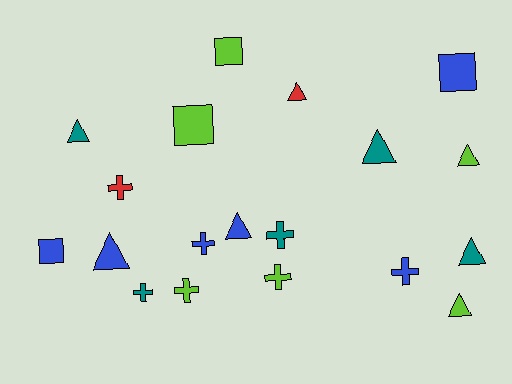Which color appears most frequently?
Blue, with 6 objects.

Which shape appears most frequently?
Triangle, with 8 objects.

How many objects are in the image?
There are 19 objects.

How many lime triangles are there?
There are 2 lime triangles.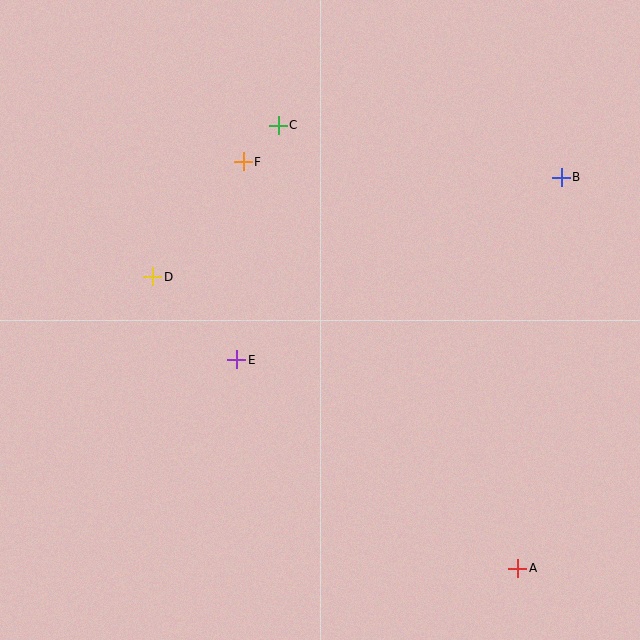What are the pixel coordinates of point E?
Point E is at (237, 360).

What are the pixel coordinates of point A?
Point A is at (518, 568).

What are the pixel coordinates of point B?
Point B is at (561, 177).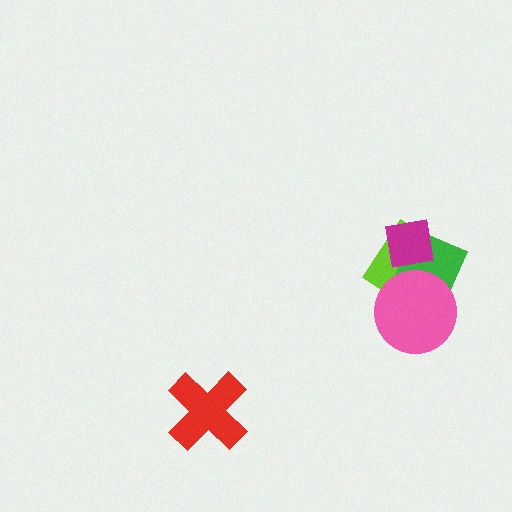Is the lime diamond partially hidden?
Yes, it is partially covered by another shape.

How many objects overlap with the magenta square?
2 objects overlap with the magenta square.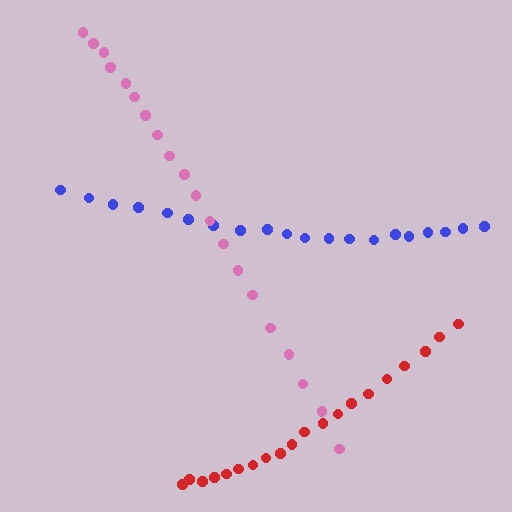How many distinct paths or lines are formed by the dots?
There are 3 distinct paths.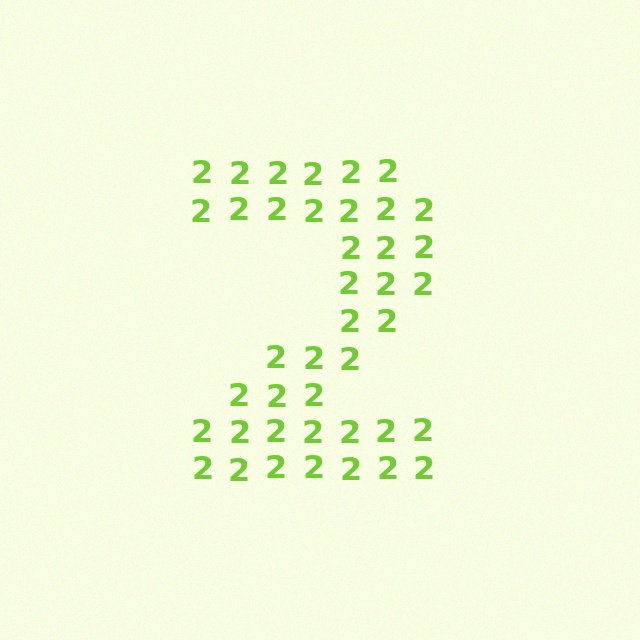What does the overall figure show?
The overall figure shows the digit 2.